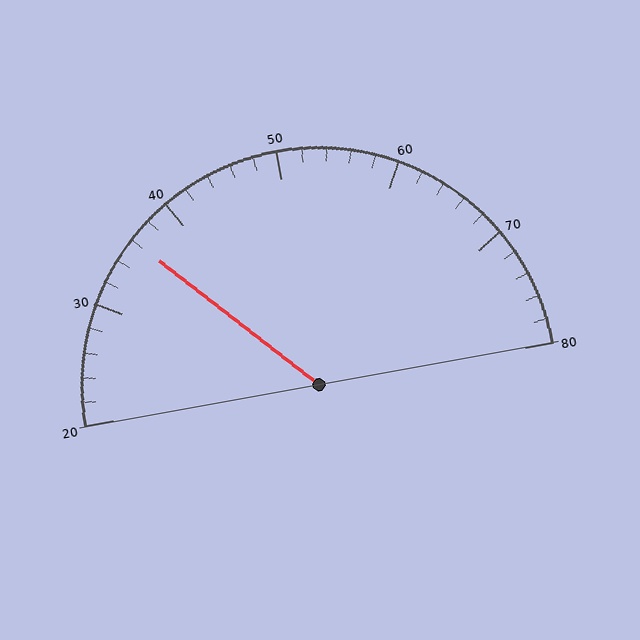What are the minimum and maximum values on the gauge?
The gauge ranges from 20 to 80.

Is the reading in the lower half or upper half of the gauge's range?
The reading is in the lower half of the range (20 to 80).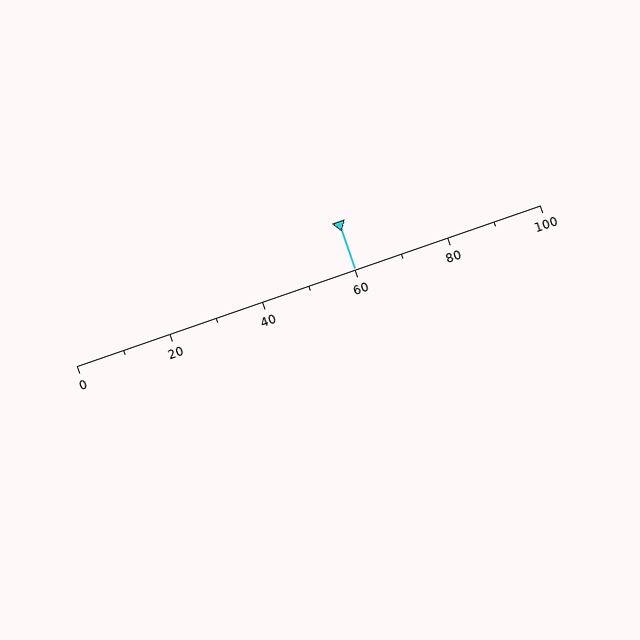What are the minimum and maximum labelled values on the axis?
The axis runs from 0 to 100.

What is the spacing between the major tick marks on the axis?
The major ticks are spaced 20 apart.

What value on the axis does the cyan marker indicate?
The marker indicates approximately 60.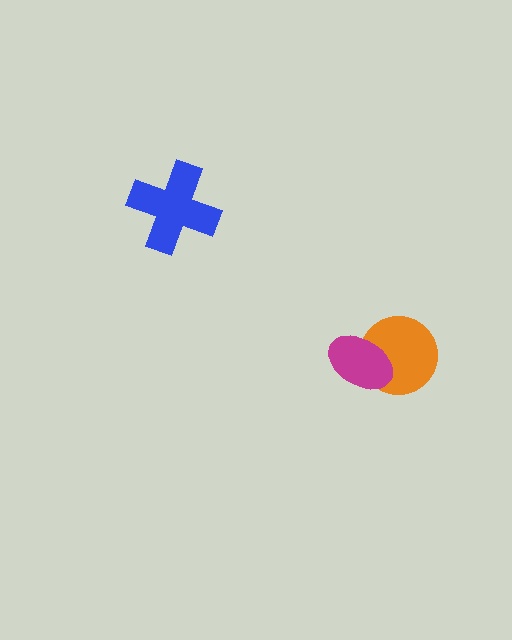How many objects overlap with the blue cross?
0 objects overlap with the blue cross.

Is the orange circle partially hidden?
Yes, it is partially covered by another shape.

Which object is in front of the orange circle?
The magenta ellipse is in front of the orange circle.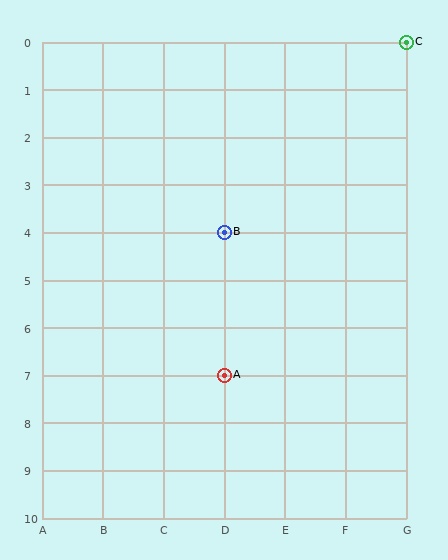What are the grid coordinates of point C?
Point C is at grid coordinates (G, 0).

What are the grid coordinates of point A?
Point A is at grid coordinates (D, 7).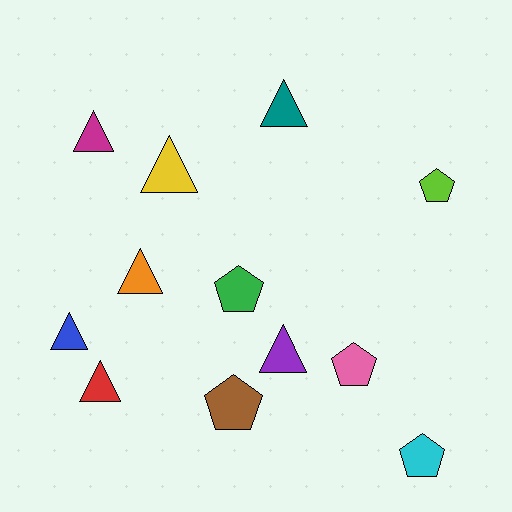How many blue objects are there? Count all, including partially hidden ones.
There is 1 blue object.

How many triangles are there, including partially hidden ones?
There are 7 triangles.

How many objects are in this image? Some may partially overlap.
There are 12 objects.